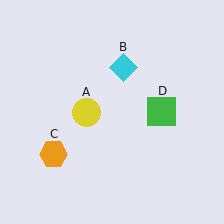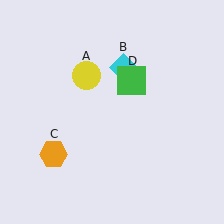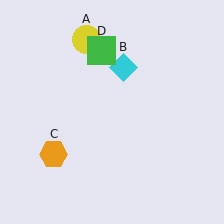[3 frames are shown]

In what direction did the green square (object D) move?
The green square (object D) moved up and to the left.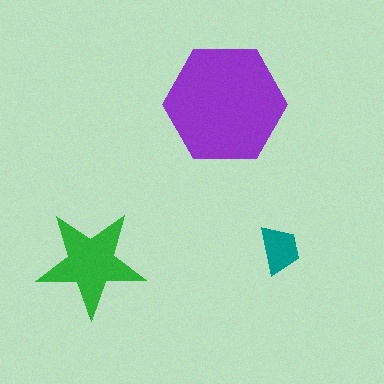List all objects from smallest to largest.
The teal trapezoid, the green star, the purple hexagon.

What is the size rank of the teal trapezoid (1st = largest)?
3rd.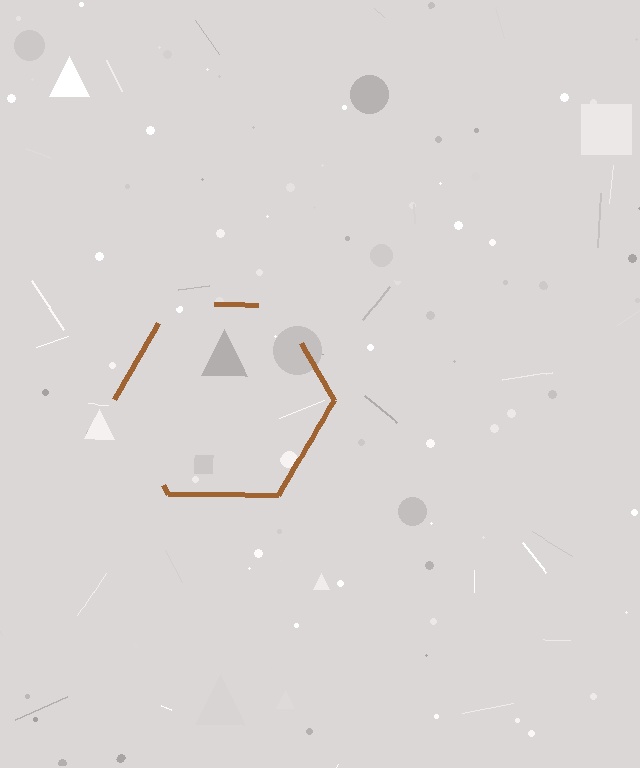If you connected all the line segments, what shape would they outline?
They would outline a hexagon.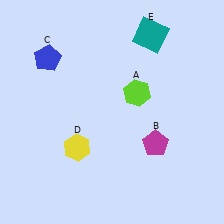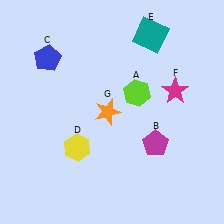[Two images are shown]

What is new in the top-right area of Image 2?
A magenta star (F) was added in the top-right area of Image 2.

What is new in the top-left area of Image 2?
An orange star (G) was added in the top-left area of Image 2.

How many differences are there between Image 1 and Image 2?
There are 2 differences between the two images.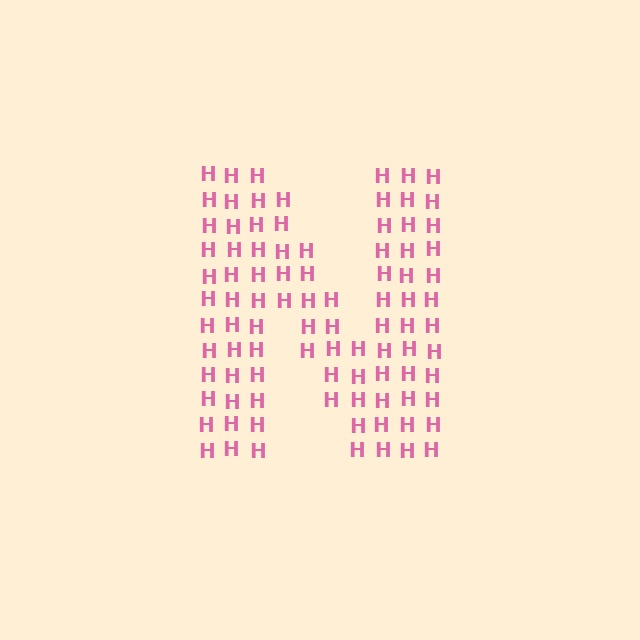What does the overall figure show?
The overall figure shows the letter N.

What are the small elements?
The small elements are letter H's.